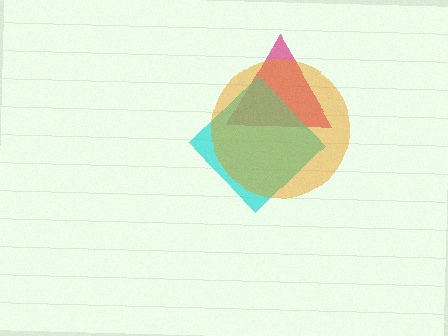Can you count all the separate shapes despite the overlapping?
Yes, there are 3 separate shapes.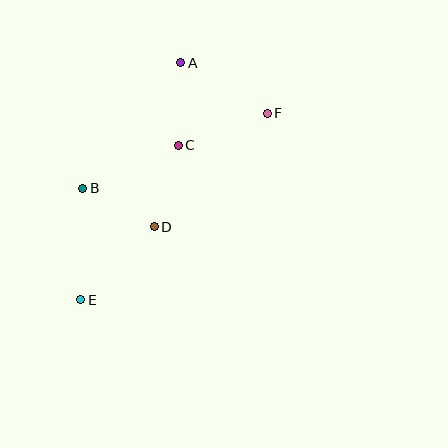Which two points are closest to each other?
Points B and D are closest to each other.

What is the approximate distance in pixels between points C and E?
The distance between C and E is approximately 183 pixels.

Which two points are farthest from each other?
Points E and F are farthest from each other.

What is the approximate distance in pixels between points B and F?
The distance between B and F is approximately 199 pixels.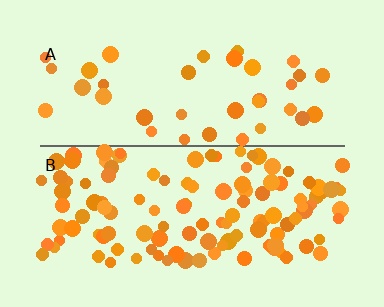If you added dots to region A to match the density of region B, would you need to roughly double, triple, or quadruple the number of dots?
Approximately triple.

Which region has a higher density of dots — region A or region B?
B (the bottom).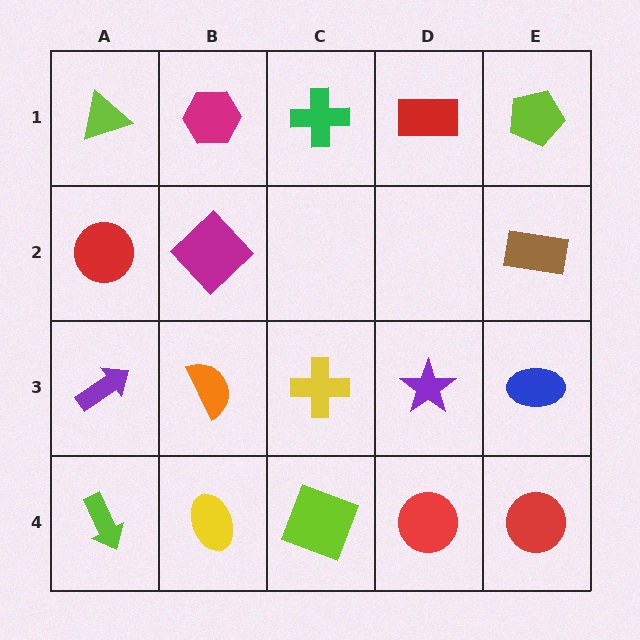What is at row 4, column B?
A yellow ellipse.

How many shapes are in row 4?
5 shapes.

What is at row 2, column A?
A red circle.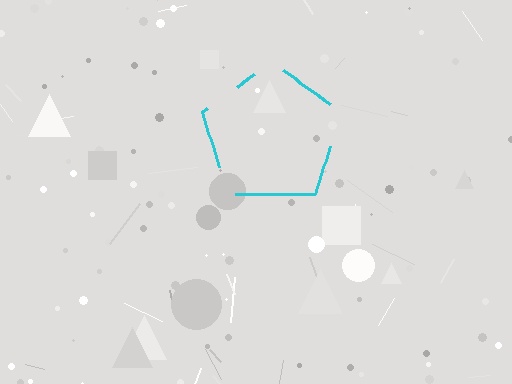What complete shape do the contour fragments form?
The contour fragments form a pentagon.